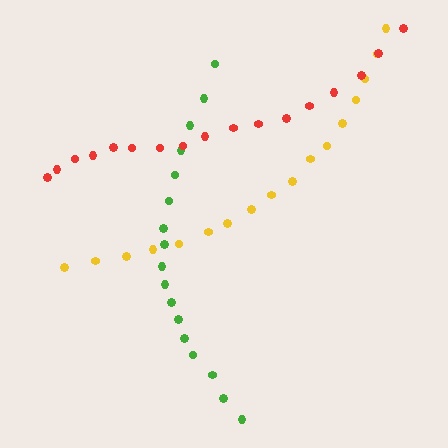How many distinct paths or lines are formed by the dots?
There are 3 distinct paths.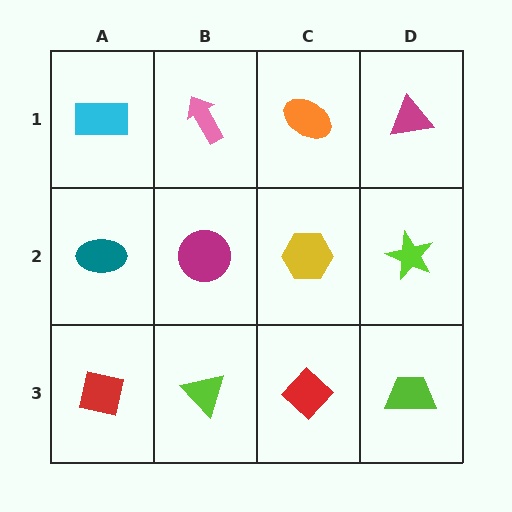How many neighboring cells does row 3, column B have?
3.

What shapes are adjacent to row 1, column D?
A lime star (row 2, column D), an orange ellipse (row 1, column C).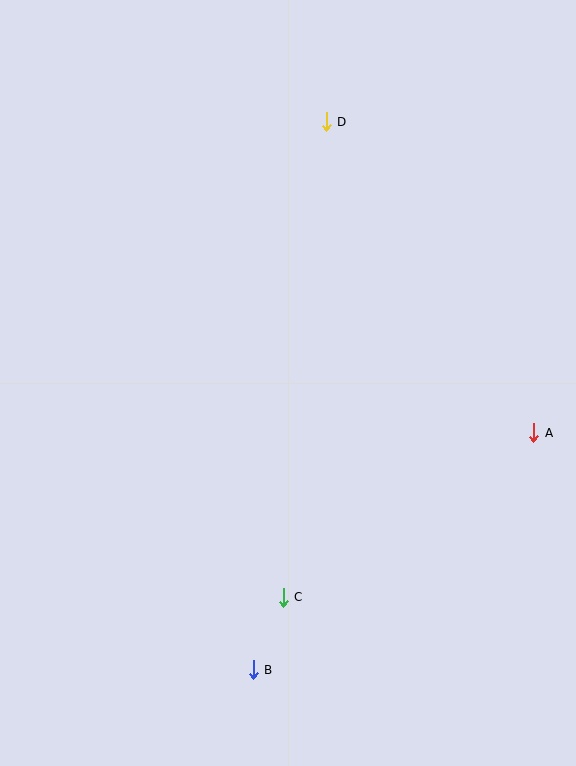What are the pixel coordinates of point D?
Point D is at (326, 122).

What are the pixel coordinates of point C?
Point C is at (283, 597).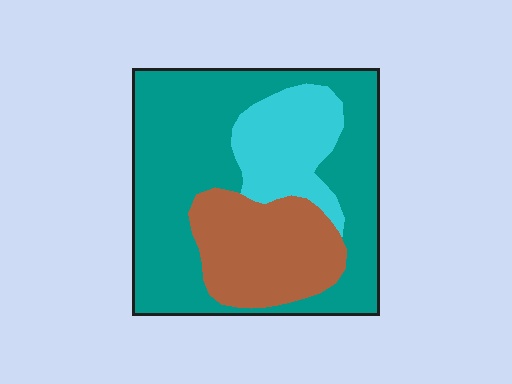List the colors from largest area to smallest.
From largest to smallest: teal, brown, cyan.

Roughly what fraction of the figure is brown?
Brown covers roughly 25% of the figure.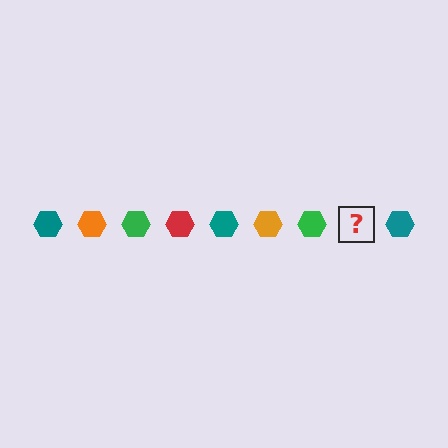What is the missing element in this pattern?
The missing element is a red hexagon.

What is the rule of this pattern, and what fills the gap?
The rule is that the pattern cycles through teal, orange, green, red hexagons. The gap should be filled with a red hexagon.